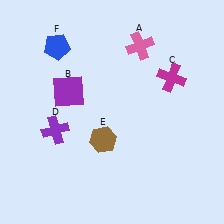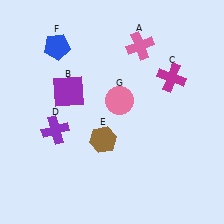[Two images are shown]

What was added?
A pink circle (G) was added in Image 2.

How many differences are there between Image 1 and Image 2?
There is 1 difference between the two images.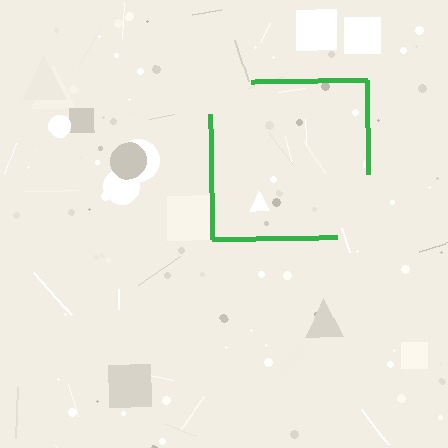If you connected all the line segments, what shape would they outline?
They would outline a square.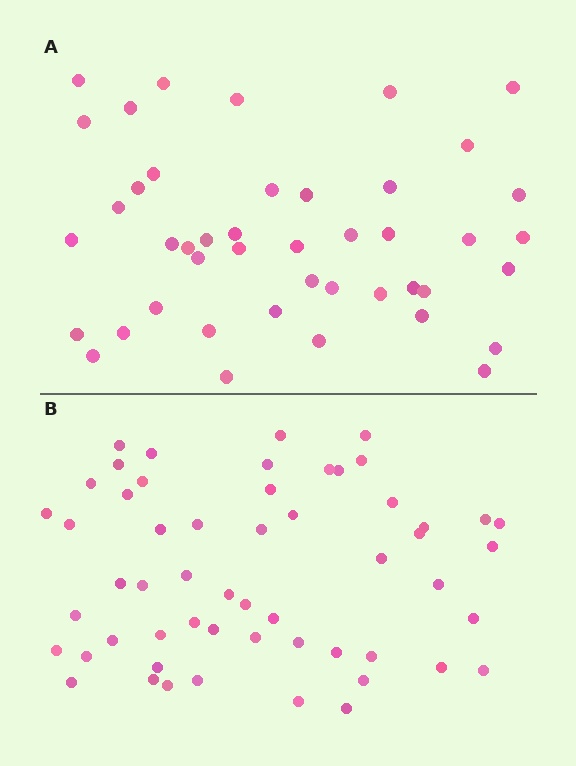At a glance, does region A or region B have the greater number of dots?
Region B (the bottom region) has more dots.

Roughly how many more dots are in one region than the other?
Region B has roughly 12 or so more dots than region A.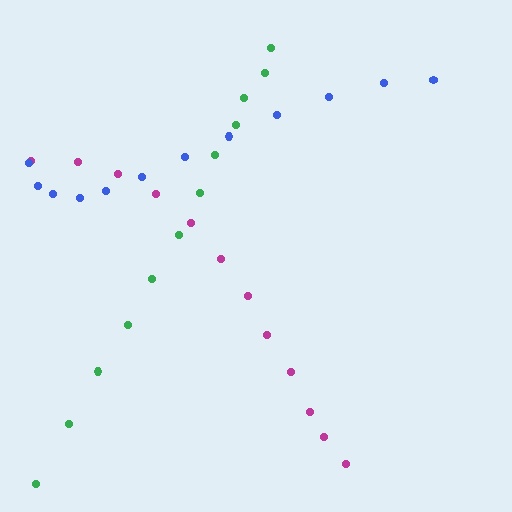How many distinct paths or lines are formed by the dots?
There are 3 distinct paths.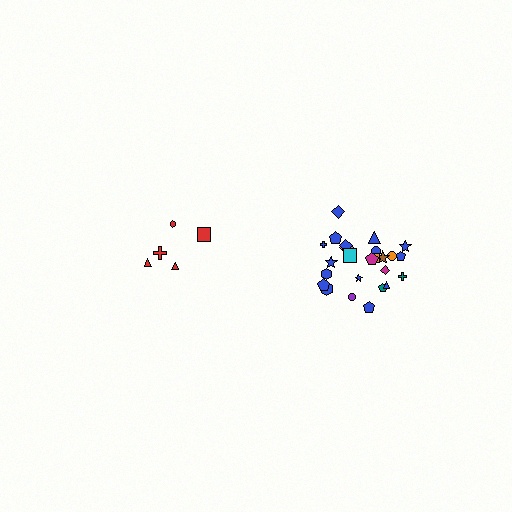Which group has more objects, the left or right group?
The right group.